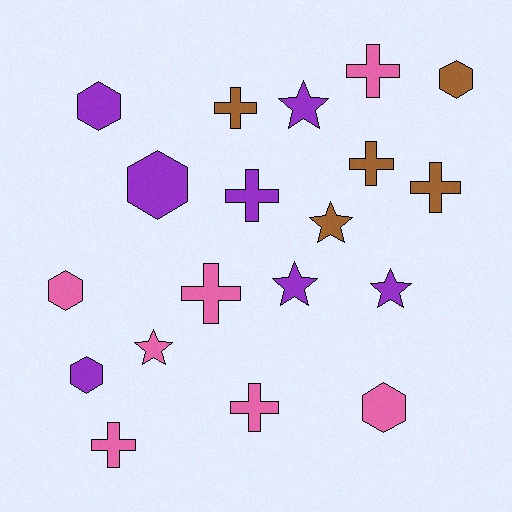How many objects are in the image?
There are 19 objects.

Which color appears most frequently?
Purple, with 7 objects.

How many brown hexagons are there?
There is 1 brown hexagon.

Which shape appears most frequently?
Cross, with 8 objects.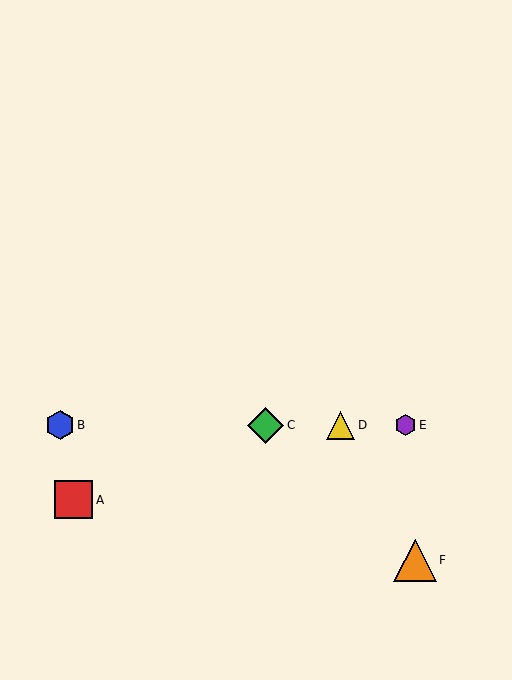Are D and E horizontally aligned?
Yes, both are at y≈425.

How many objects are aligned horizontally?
4 objects (B, C, D, E) are aligned horizontally.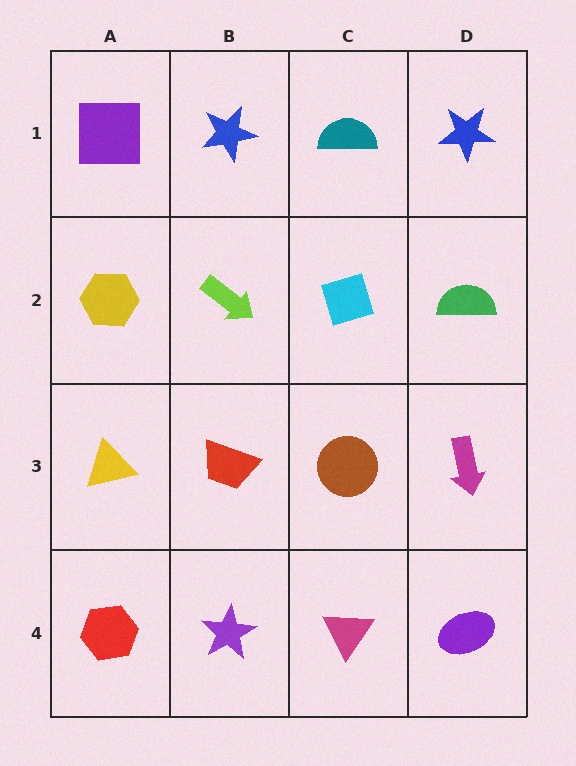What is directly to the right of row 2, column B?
A cyan diamond.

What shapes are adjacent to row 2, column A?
A purple square (row 1, column A), a yellow triangle (row 3, column A), a lime arrow (row 2, column B).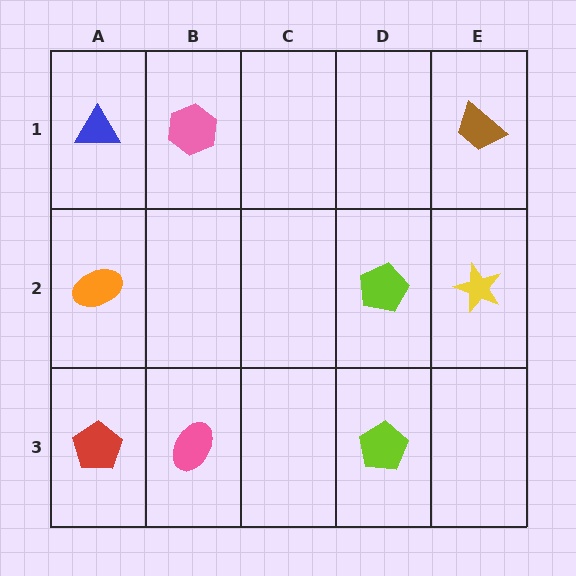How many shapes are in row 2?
3 shapes.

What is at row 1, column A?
A blue triangle.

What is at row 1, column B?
A pink hexagon.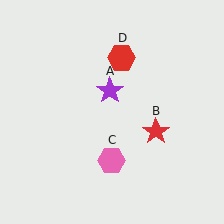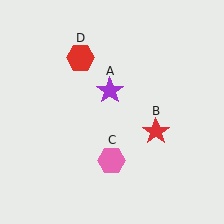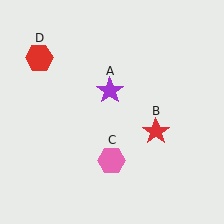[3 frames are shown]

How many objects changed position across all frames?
1 object changed position: red hexagon (object D).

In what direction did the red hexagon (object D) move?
The red hexagon (object D) moved left.